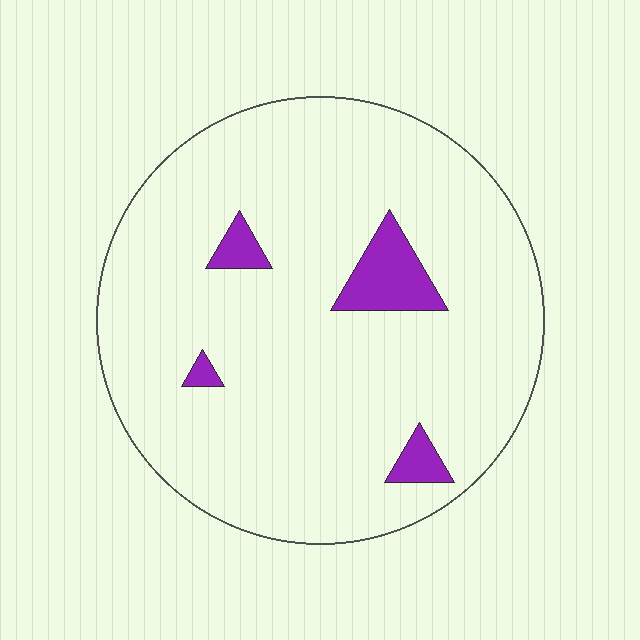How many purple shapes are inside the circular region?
4.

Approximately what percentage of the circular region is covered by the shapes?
Approximately 5%.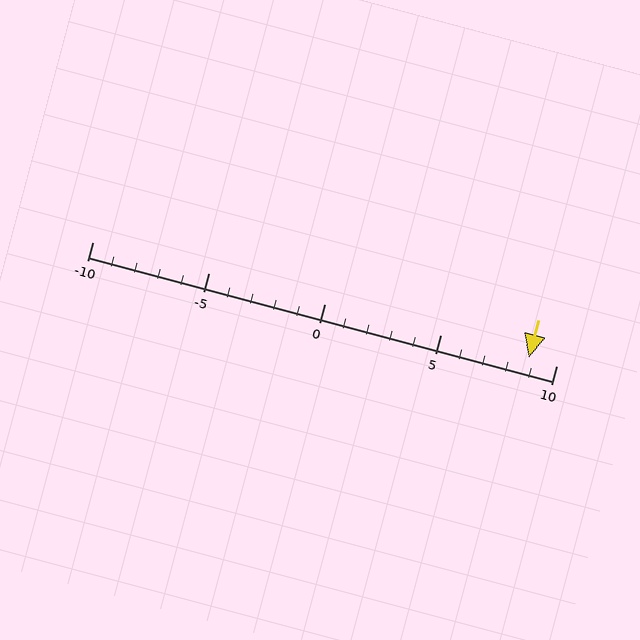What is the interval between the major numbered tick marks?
The major tick marks are spaced 5 units apart.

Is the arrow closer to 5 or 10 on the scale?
The arrow is closer to 10.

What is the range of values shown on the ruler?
The ruler shows values from -10 to 10.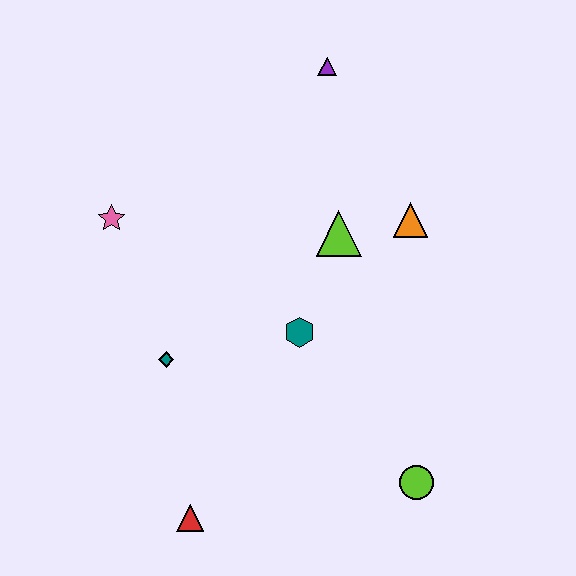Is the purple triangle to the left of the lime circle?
Yes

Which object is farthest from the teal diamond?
The purple triangle is farthest from the teal diamond.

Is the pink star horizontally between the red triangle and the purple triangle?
No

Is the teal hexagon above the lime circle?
Yes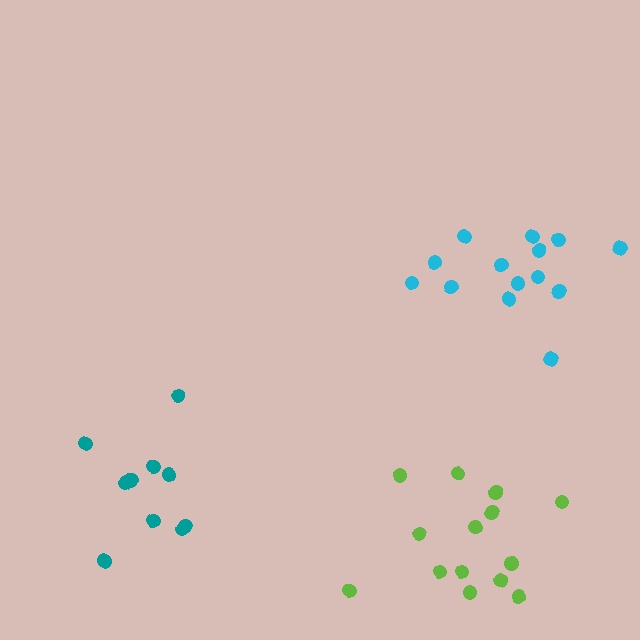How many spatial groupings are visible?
There are 3 spatial groupings.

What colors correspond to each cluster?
The clusters are colored: cyan, teal, lime.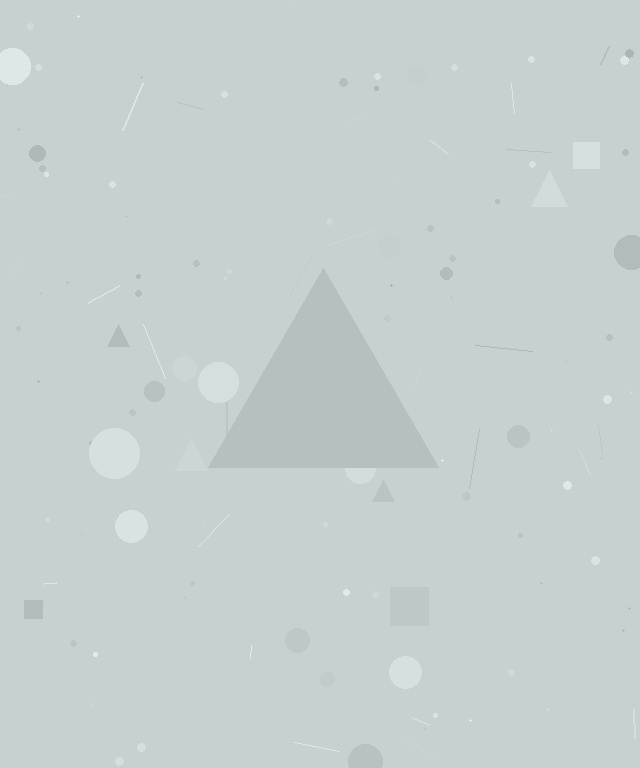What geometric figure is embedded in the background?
A triangle is embedded in the background.